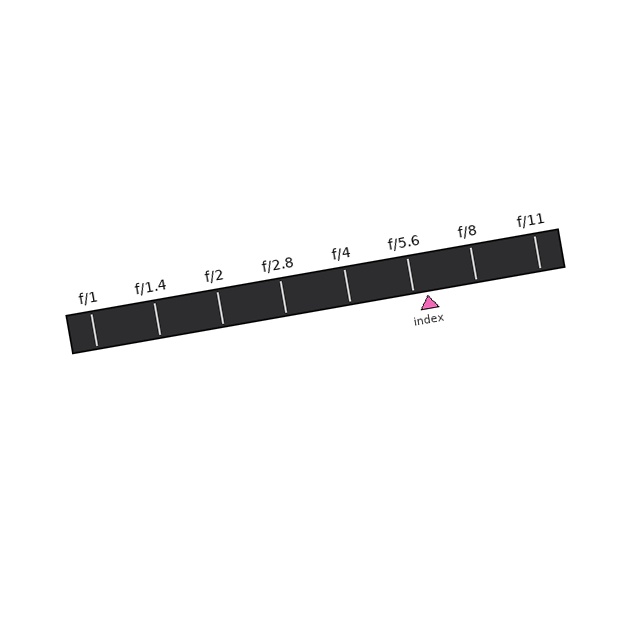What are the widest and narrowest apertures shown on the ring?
The widest aperture shown is f/1 and the narrowest is f/11.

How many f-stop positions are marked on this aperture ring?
There are 8 f-stop positions marked.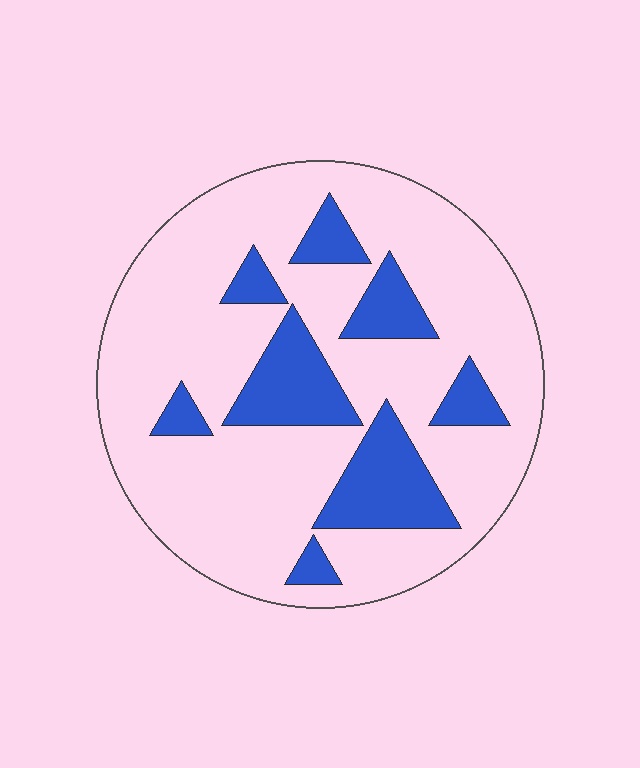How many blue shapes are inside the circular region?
8.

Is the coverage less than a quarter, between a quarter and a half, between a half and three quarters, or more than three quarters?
Less than a quarter.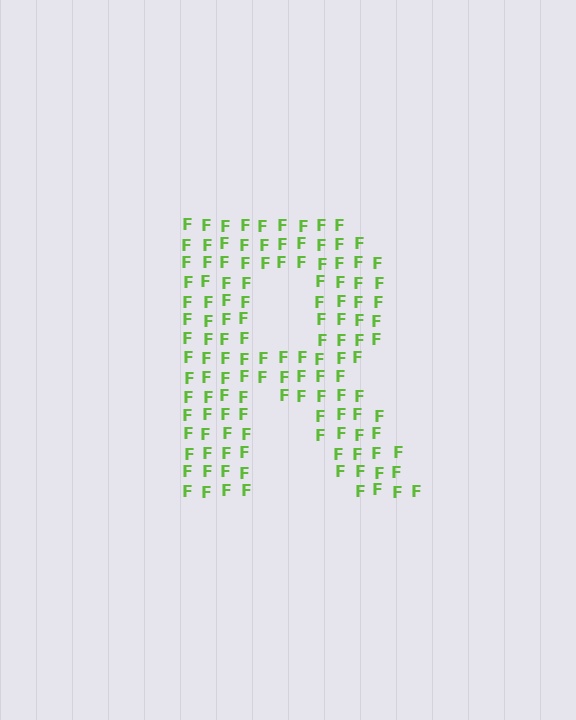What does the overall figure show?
The overall figure shows the letter R.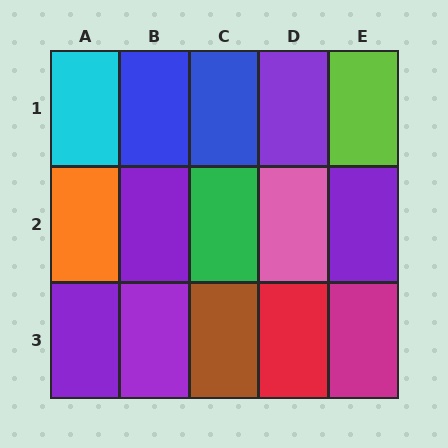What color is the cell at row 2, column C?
Green.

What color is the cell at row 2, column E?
Purple.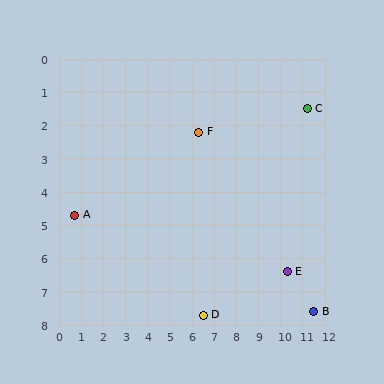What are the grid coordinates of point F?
Point F is at approximately (6.3, 2.2).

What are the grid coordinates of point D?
Point D is at approximately (6.5, 7.7).